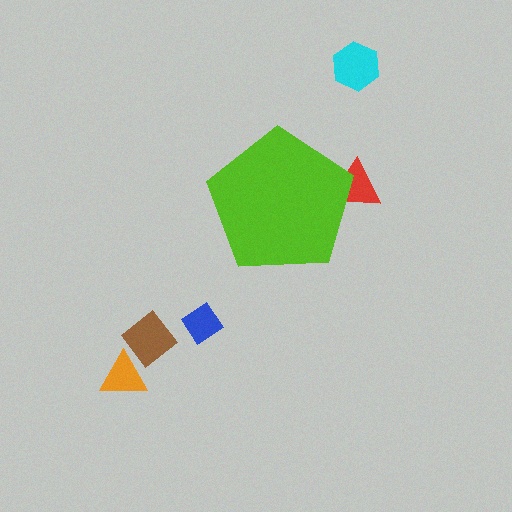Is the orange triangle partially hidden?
No, the orange triangle is fully visible.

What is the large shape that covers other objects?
A lime pentagon.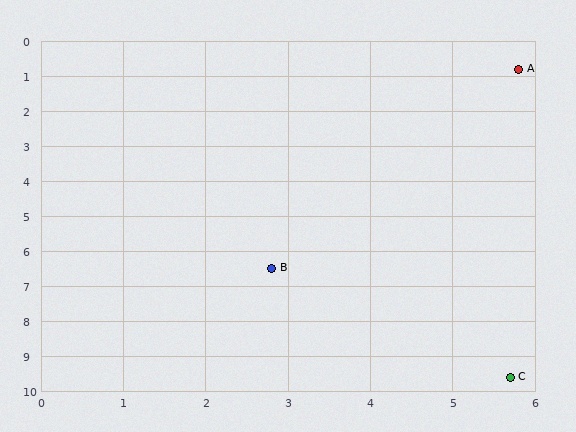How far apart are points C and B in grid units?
Points C and B are about 4.2 grid units apart.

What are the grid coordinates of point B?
Point B is at approximately (2.8, 6.5).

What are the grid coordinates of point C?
Point C is at approximately (5.7, 9.6).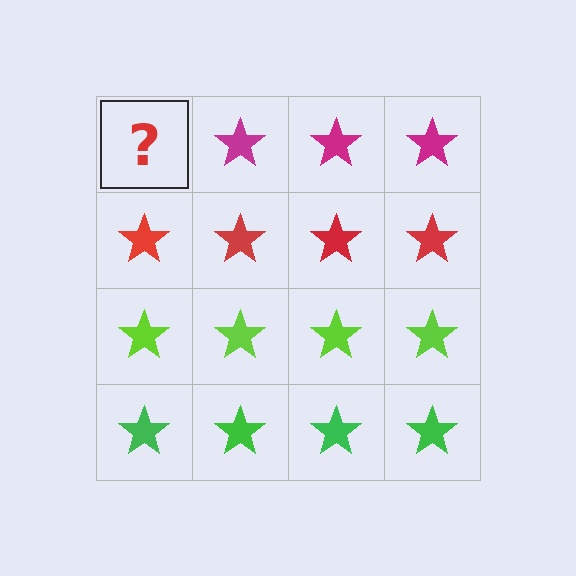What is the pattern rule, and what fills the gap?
The rule is that each row has a consistent color. The gap should be filled with a magenta star.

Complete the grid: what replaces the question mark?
The question mark should be replaced with a magenta star.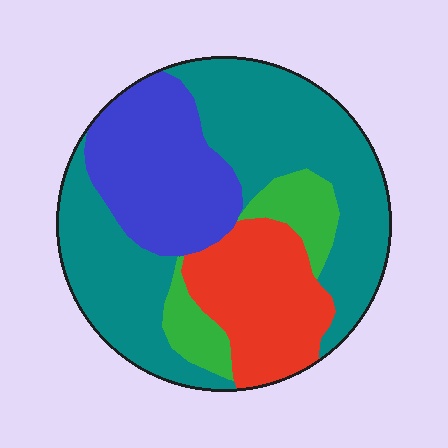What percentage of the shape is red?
Red covers around 20% of the shape.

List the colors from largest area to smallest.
From largest to smallest: teal, blue, red, green.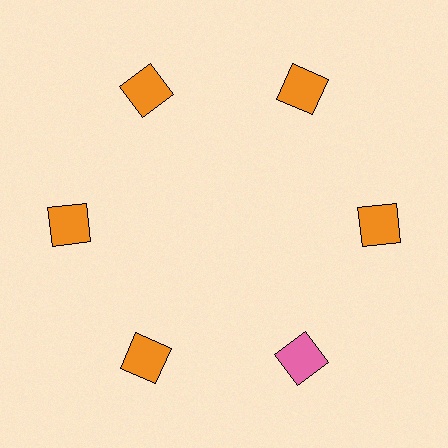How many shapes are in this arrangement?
There are 6 shapes arranged in a ring pattern.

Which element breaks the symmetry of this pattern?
The pink square at roughly the 5 o'clock position breaks the symmetry. All other shapes are orange squares.